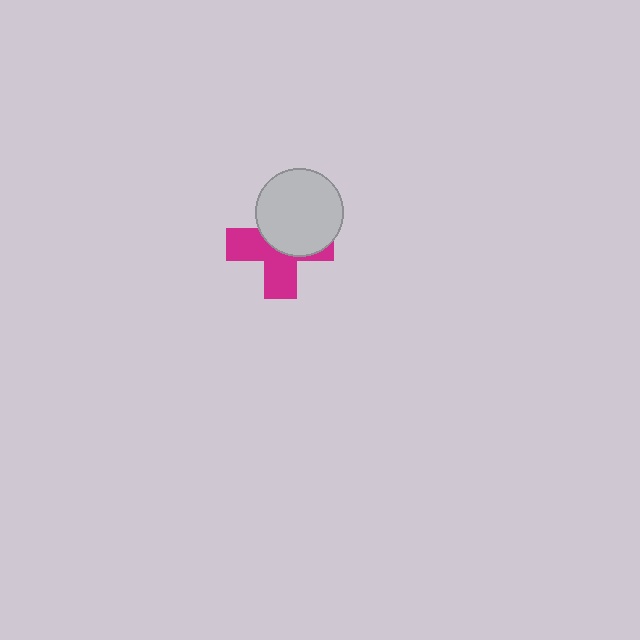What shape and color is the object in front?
The object in front is a light gray circle.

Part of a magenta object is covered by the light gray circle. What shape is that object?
It is a cross.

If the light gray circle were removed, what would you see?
You would see the complete magenta cross.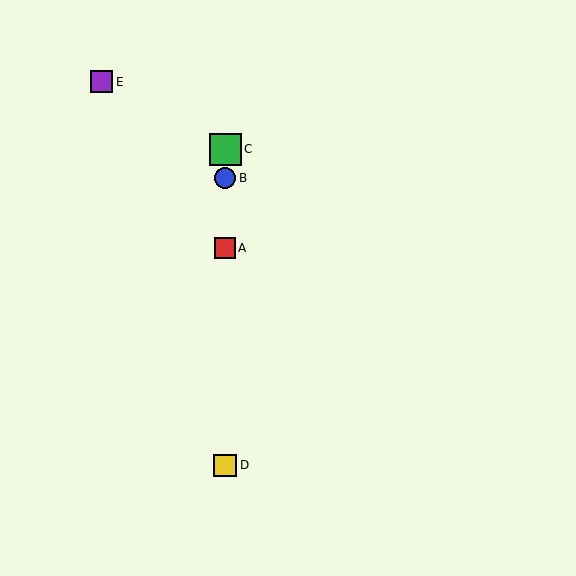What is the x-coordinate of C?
Object C is at x≈225.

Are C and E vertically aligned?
No, C is at x≈225 and E is at x≈102.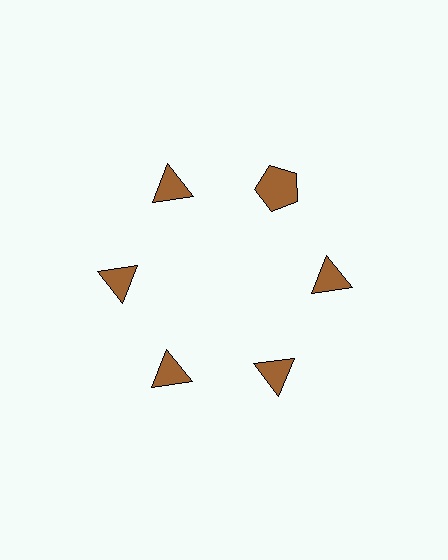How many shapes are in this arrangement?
There are 6 shapes arranged in a ring pattern.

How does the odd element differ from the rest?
It has a different shape: pentagon instead of triangle.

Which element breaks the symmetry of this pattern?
The brown pentagon at roughly the 1 o'clock position breaks the symmetry. All other shapes are brown triangles.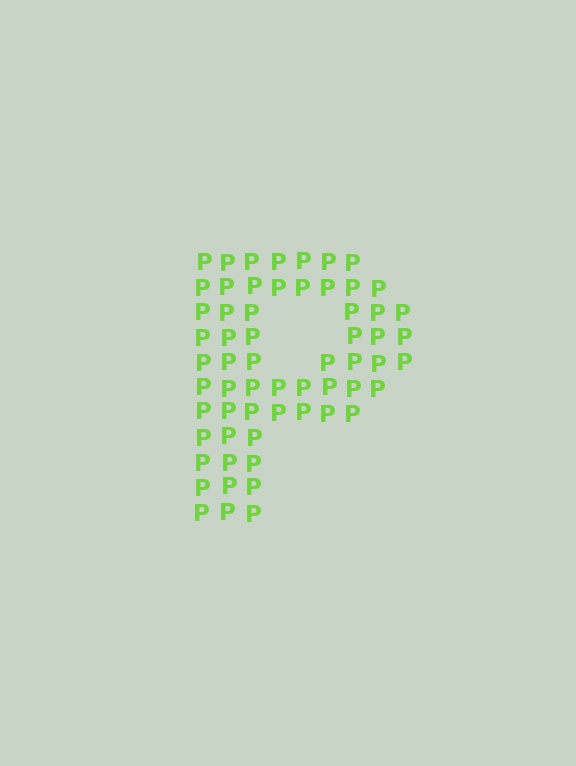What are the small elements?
The small elements are letter P's.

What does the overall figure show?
The overall figure shows the letter P.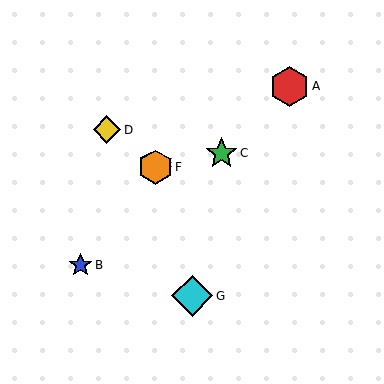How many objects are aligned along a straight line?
3 objects (D, E, F) are aligned along a straight line.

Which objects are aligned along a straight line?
Objects D, E, F are aligned along a straight line.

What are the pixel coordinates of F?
Object F is at (156, 167).